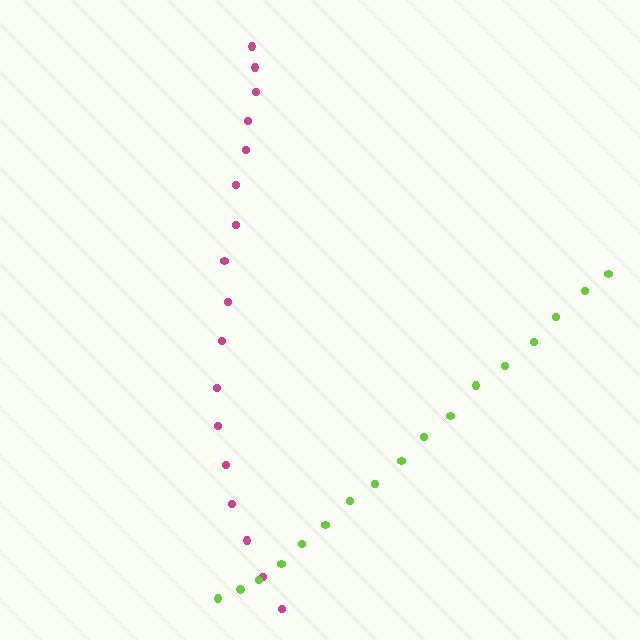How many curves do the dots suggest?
There are 2 distinct paths.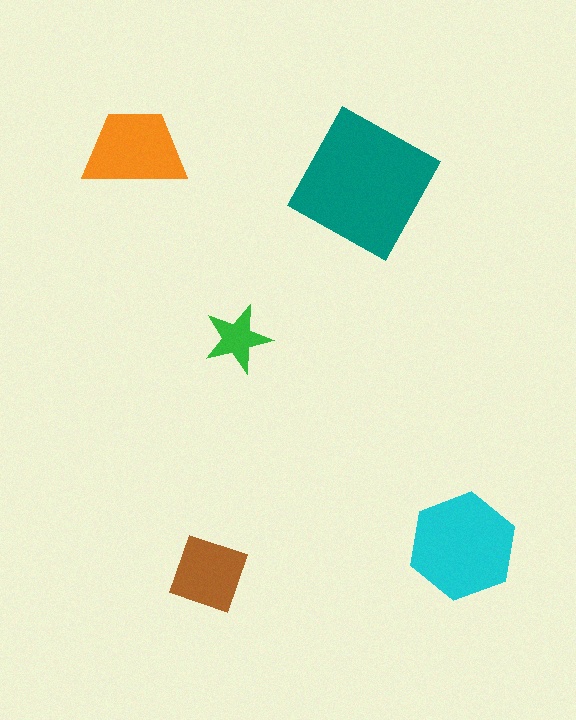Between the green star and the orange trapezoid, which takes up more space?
The orange trapezoid.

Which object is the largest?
The teal square.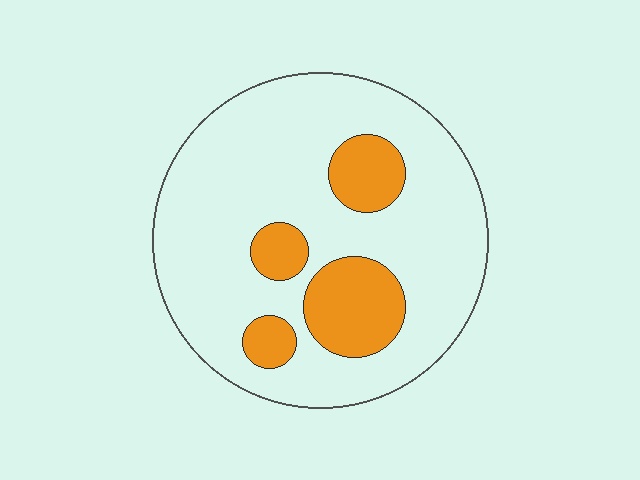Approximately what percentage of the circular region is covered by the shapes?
Approximately 20%.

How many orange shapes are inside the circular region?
4.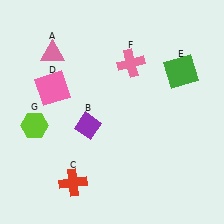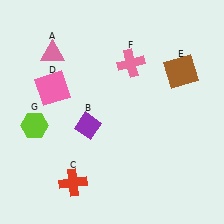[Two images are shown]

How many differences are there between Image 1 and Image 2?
There is 1 difference between the two images.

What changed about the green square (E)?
In Image 1, E is green. In Image 2, it changed to brown.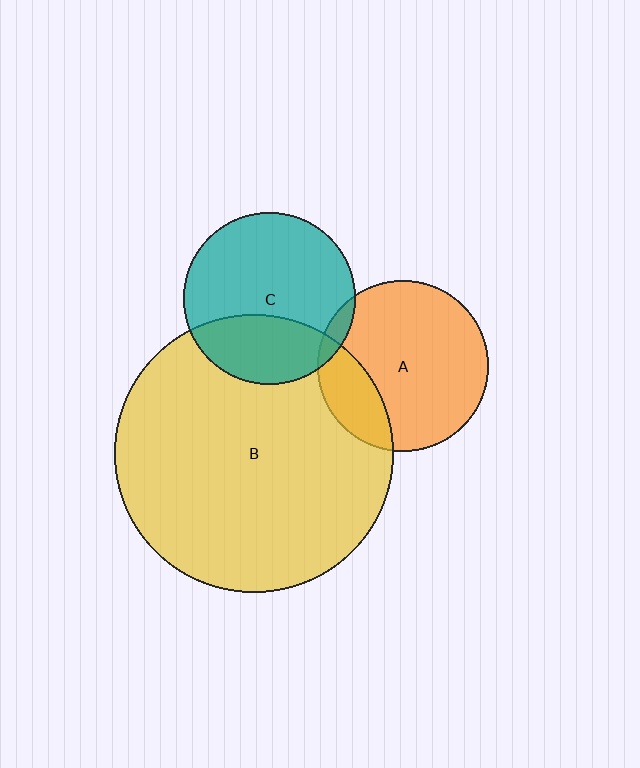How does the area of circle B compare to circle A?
Approximately 2.6 times.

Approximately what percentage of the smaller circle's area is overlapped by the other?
Approximately 5%.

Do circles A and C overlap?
Yes.